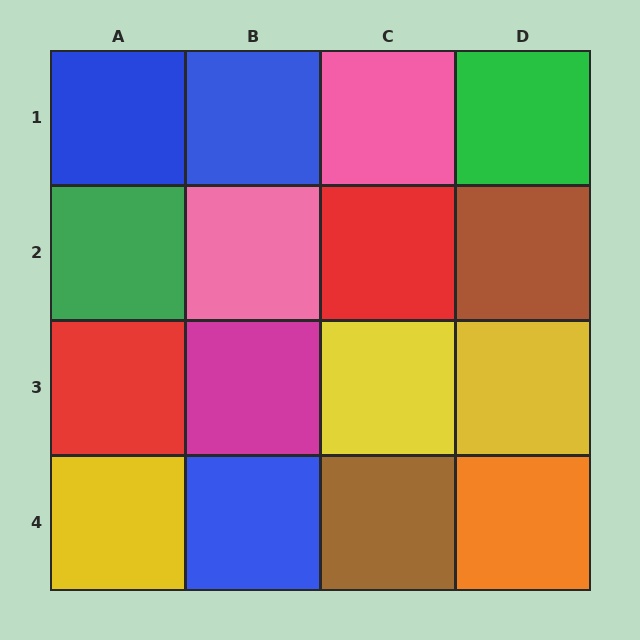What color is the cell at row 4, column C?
Brown.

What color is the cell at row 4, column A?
Yellow.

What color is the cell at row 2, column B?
Pink.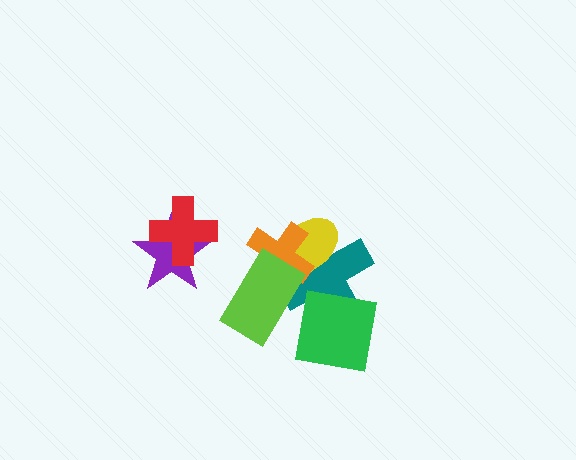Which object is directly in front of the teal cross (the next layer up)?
The green square is directly in front of the teal cross.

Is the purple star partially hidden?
Yes, it is partially covered by another shape.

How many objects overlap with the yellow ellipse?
3 objects overlap with the yellow ellipse.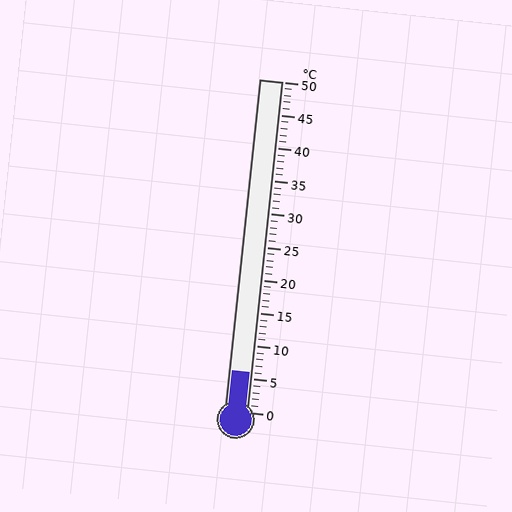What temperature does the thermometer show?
The thermometer shows approximately 6°C.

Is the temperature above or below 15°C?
The temperature is below 15°C.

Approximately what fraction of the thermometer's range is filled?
The thermometer is filled to approximately 10% of its range.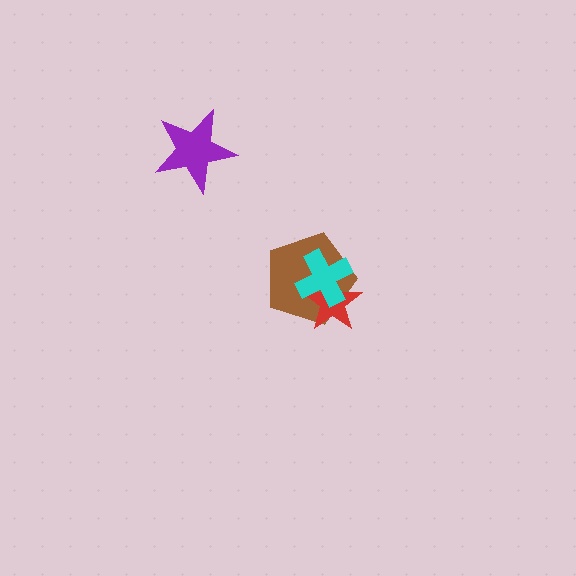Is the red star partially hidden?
Yes, it is partially covered by another shape.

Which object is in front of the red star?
The cyan cross is in front of the red star.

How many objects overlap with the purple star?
0 objects overlap with the purple star.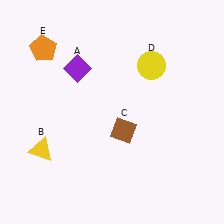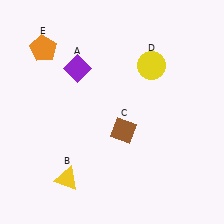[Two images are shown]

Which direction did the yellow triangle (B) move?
The yellow triangle (B) moved down.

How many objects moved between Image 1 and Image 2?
1 object moved between the two images.